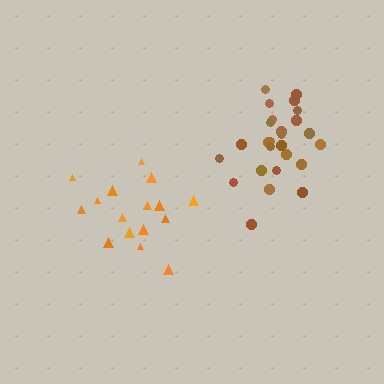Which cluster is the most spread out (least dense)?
Orange.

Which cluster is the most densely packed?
Brown.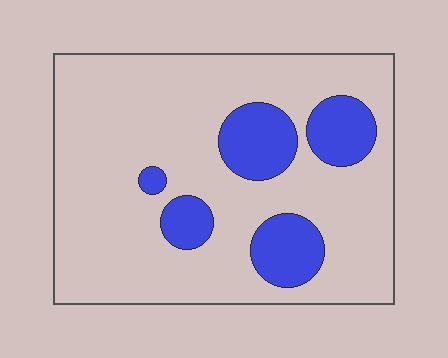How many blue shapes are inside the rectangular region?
5.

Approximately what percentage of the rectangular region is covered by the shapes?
Approximately 20%.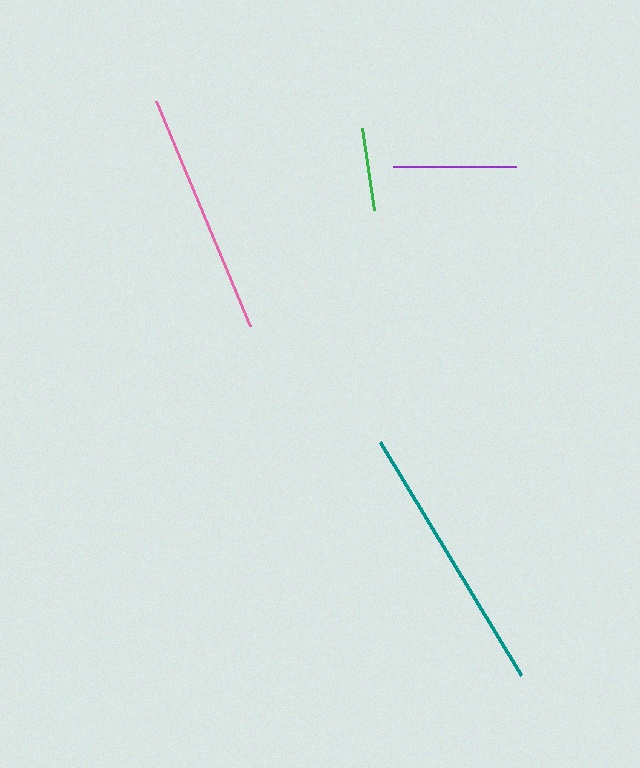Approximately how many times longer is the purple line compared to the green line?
The purple line is approximately 1.5 times the length of the green line.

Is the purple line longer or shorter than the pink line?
The pink line is longer than the purple line.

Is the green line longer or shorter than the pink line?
The pink line is longer than the green line.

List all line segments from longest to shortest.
From longest to shortest: teal, pink, purple, green.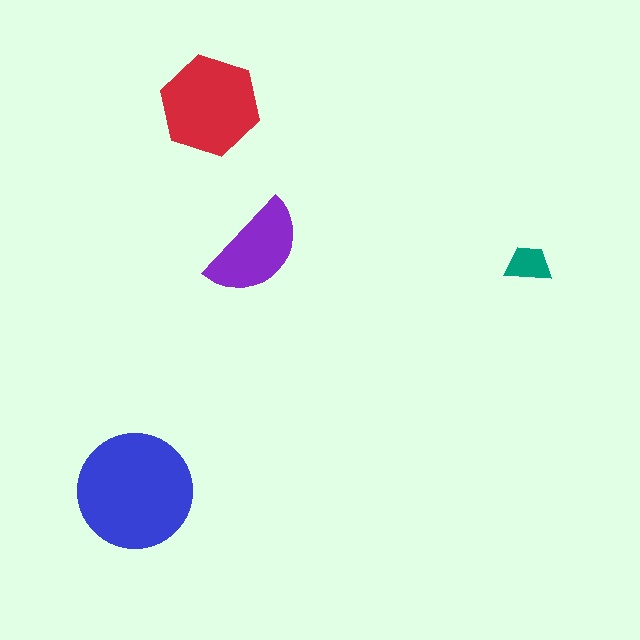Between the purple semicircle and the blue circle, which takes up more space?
The blue circle.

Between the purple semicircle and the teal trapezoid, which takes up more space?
The purple semicircle.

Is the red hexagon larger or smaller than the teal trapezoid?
Larger.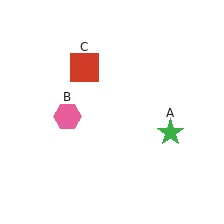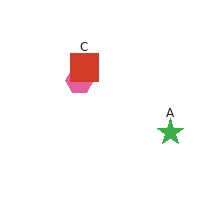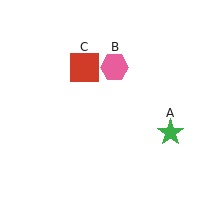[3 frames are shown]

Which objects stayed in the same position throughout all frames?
Green star (object A) and red square (object C) remained stationary.